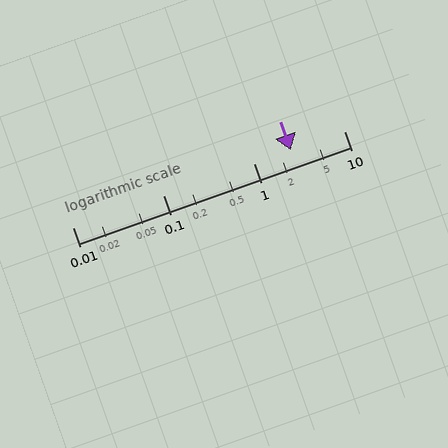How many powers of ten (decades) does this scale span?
The scale spans 3 decades, from 0.01 to 10.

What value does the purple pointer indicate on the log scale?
The pointer indicates approximately 2.6.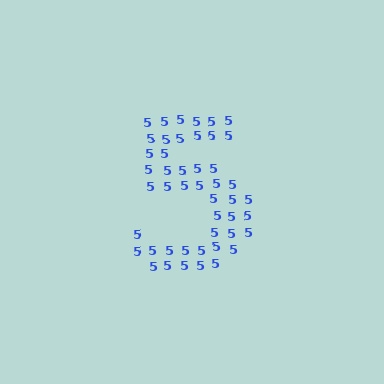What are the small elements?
The small elements are digit 5's.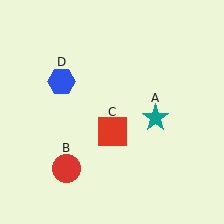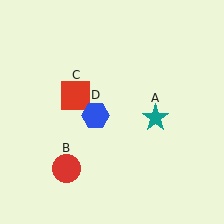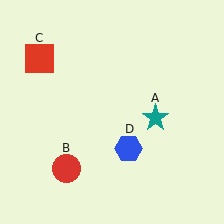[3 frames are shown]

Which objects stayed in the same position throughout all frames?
Teal star (object A) and red circle (object B) remained stationary.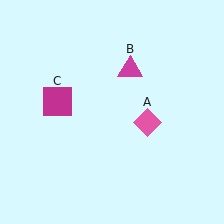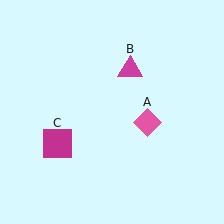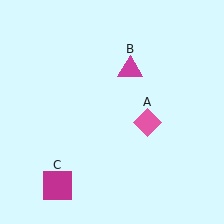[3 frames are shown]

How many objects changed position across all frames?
1 object changed position: magenta square (object C).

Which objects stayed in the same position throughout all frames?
Pink diamond (object A) and magenta triangle (object B) remained stationary.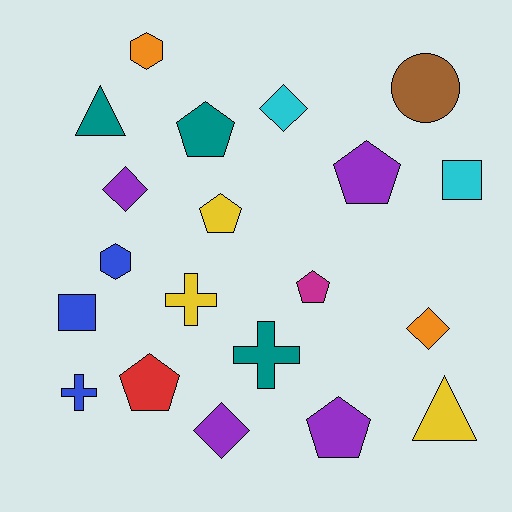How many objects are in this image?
There are 20 objects.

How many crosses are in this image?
There are 3 crosses.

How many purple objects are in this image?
There are 4 purple objects.